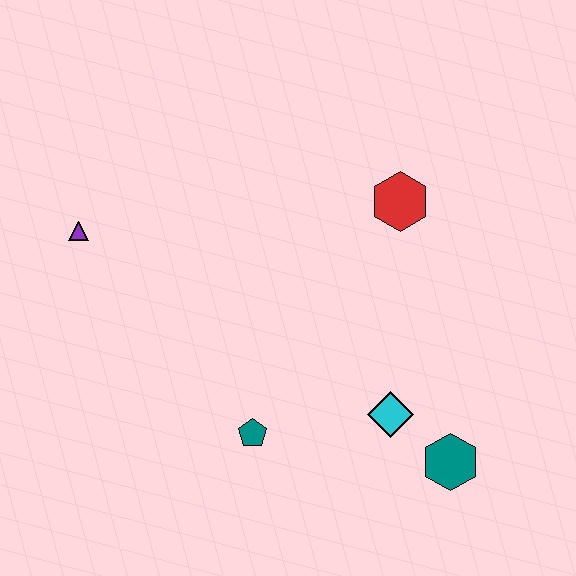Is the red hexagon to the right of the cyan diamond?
Yes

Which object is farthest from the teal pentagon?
The red hexagon is farthest from the teal pentagon.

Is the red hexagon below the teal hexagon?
No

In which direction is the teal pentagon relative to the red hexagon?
The teal pentagon is below the red hexagon.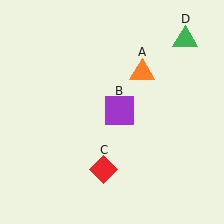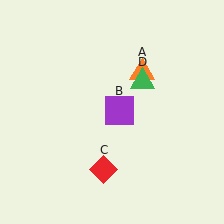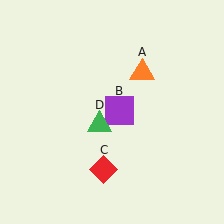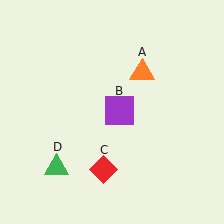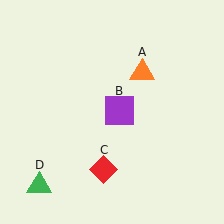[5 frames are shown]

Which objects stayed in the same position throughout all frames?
Orange triangle (object A) and purple square (object B) and red diamond (object C) remained stationary.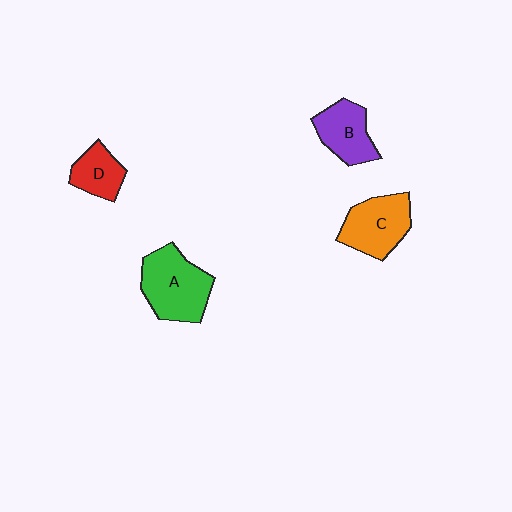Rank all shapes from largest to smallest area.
From largest to smallest: A (green), C (orange), B (purple), D (red).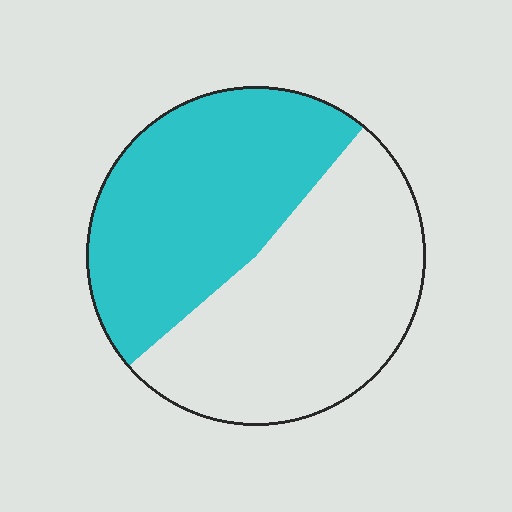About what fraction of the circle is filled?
About one half (1/2).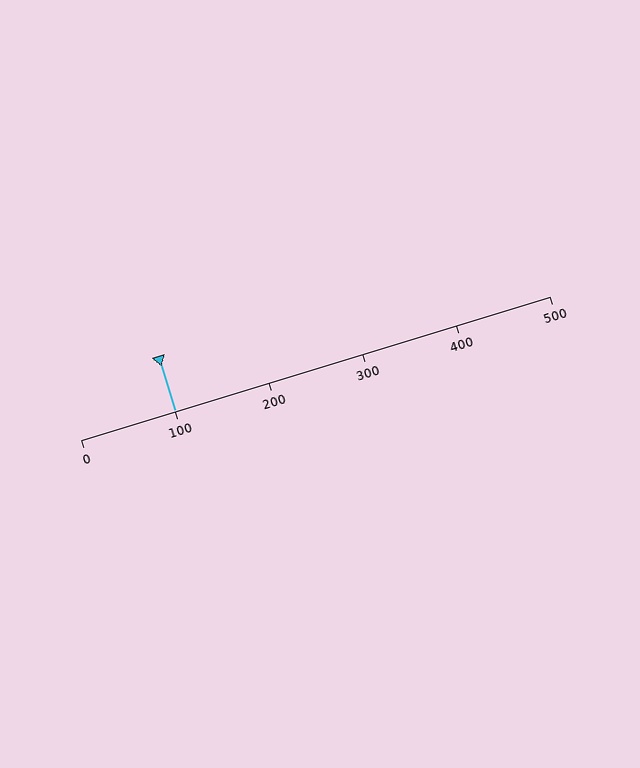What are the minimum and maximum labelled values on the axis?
The axis runs from 0 to 500.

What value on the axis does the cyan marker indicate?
The marker indicates approximately 100.